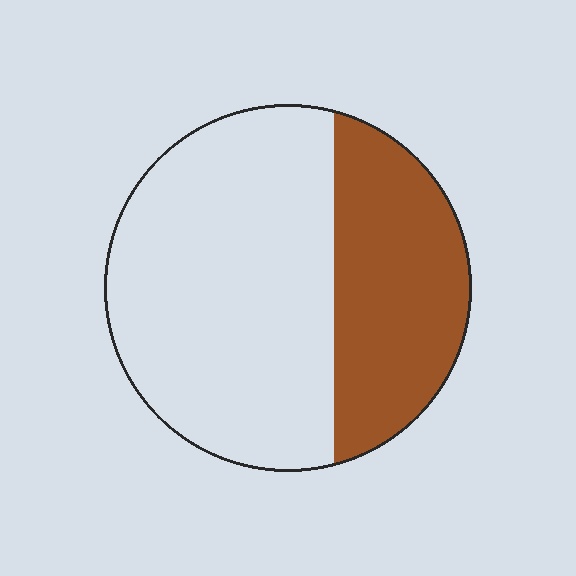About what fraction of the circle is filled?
About one third (1/3).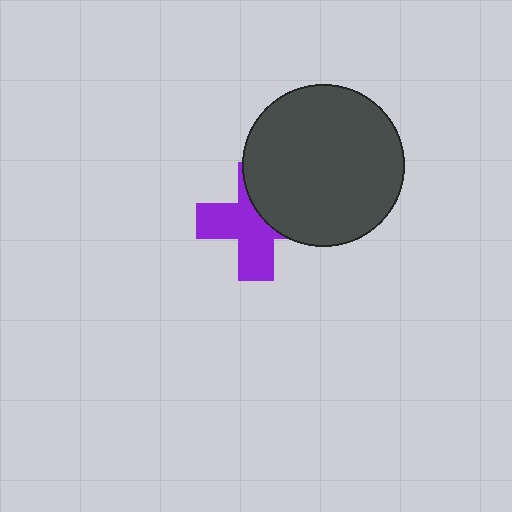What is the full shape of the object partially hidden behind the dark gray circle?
The partially hidden object is a purple cross.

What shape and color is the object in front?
The object in front is a dark gray circle.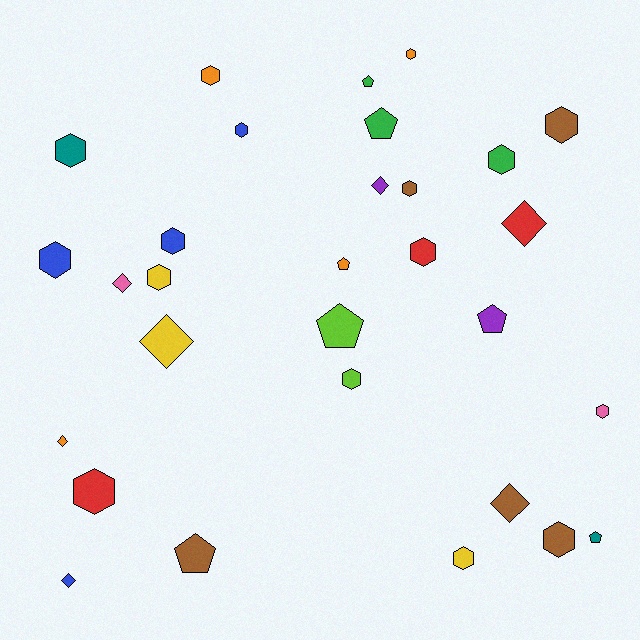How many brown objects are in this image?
There are 5 brown objects.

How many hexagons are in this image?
There are 16 hexagons.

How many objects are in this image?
There are 30 objects.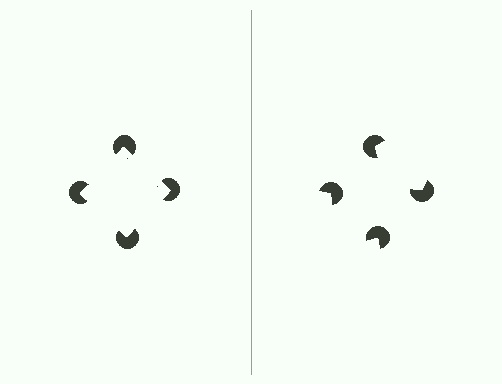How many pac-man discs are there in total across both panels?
8 — 4 on each side.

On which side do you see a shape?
An illusory square appears on the left side. On the right side the wedge cuts are rotated, so no coherent shape forms.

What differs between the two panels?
The pac-man discs are positioned identically on both sides; only the wedge orientations differ. On the left they align to a square; on the right they are misaligned.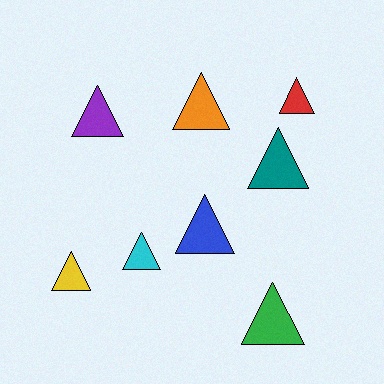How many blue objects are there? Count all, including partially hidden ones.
There is 1 blue object.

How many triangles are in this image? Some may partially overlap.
There are 8 triangles.